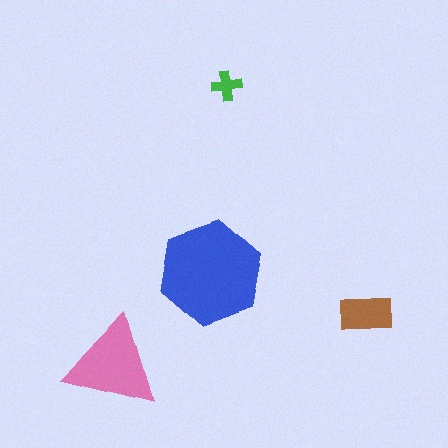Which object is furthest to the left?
The pink triangle is leftmost.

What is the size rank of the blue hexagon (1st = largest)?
1st.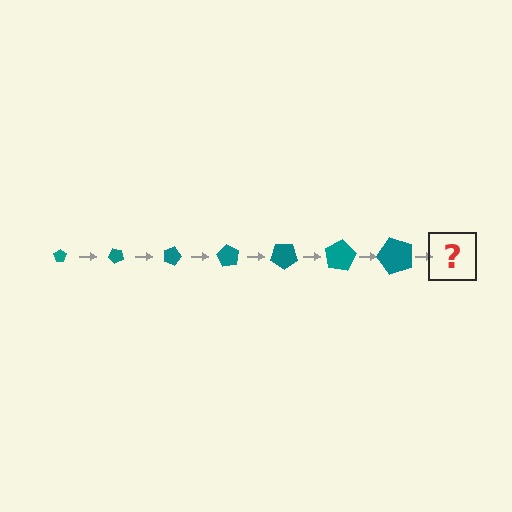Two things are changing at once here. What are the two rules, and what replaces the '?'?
The two rules are that the pentagon grows larger each step and it rotates 45 degrees each step. The '?' should be a pentagon, larger than the previous one and rotated 315 degrees from the start.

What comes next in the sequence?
The next element should be a pentagon, larger than the previous one and rotated 315 degrees from the start.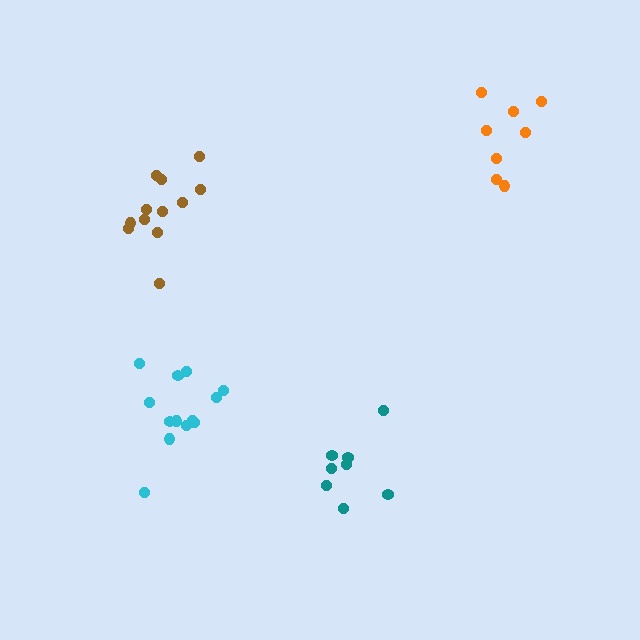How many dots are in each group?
Group 1: 12 dots, Group 2: 8 dots, Group 3: 13 dots, Group 4: 8 dots (41 total).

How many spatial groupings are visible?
There are 4 spatial groupings.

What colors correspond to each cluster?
The clusters are colored: brown, teal, cyan, orange.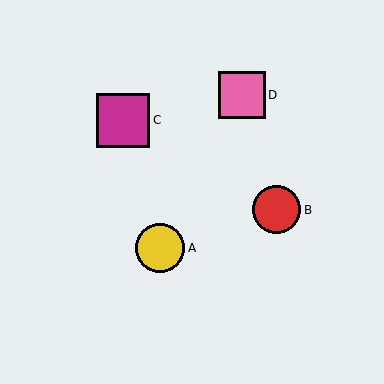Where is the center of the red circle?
The center of the red circle is at (276, 210).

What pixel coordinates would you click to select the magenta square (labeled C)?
Click at (123, 120) to select the magenta square C.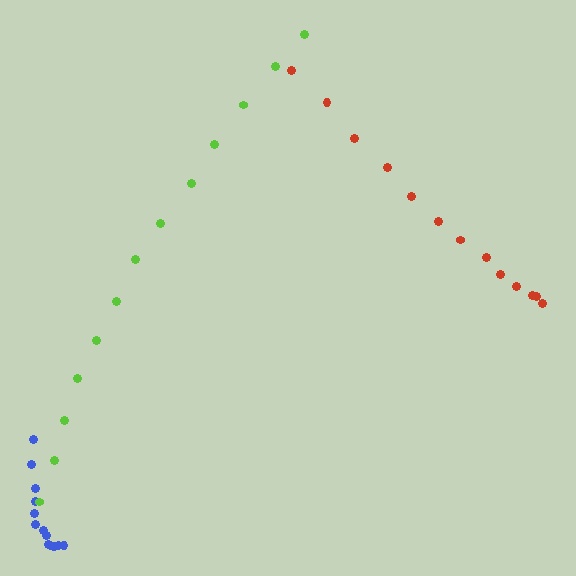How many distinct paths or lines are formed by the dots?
There are 3 distinct paths.